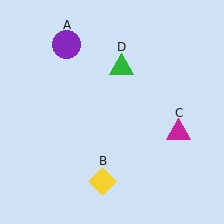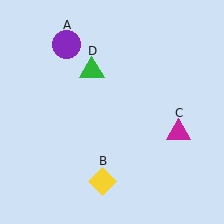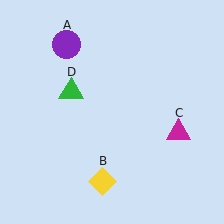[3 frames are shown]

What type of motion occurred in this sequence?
The green triangle (object D) rotated counterclockwise around the center of the scene.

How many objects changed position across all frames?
1 object changed position: green triangle (object D).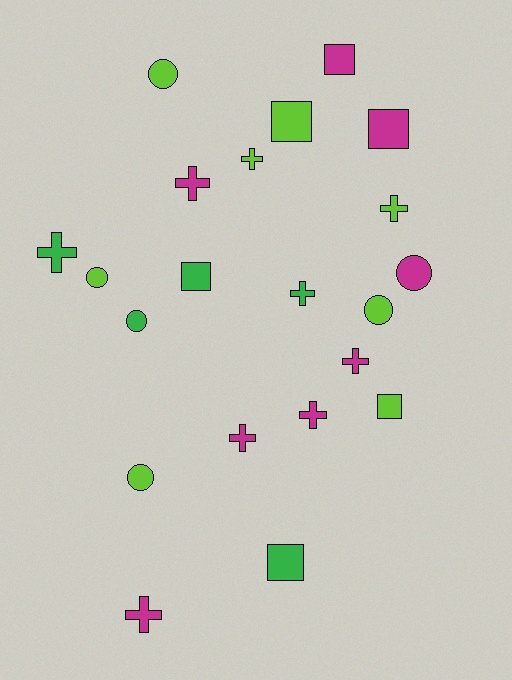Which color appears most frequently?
Magenta, with 8 objects.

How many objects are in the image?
There are 21 objects.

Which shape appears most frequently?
Cross, with 9 objects.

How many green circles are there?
There is 1 green circle.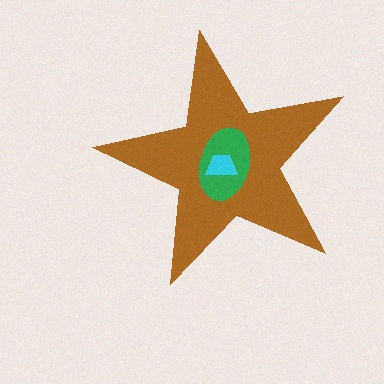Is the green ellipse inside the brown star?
Yes.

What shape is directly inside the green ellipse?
The cyan trapezoid.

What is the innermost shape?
The cyan trapezoid.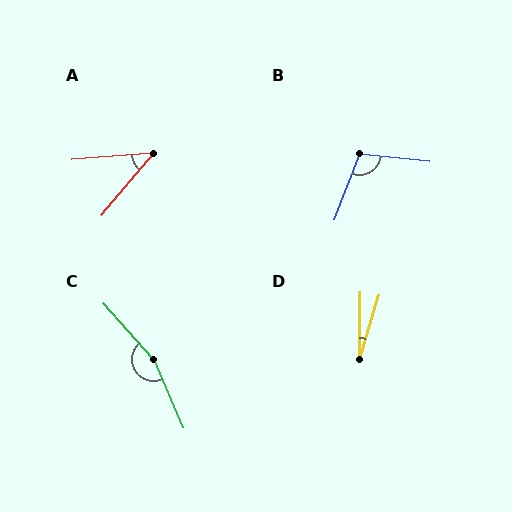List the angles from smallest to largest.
D (16°), A (45°), B (105°), C (162°).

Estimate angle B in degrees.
Approximately 105 degrees.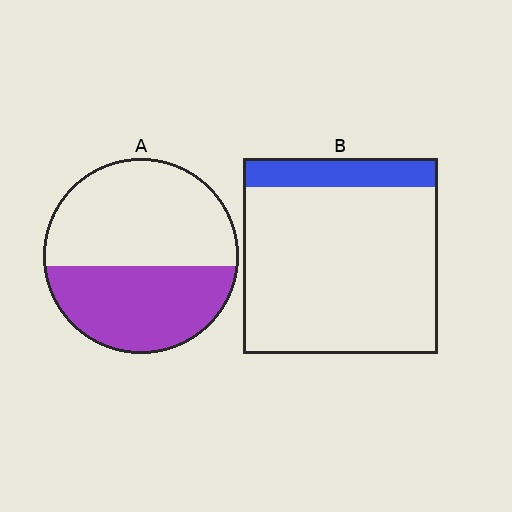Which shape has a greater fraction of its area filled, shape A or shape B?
Shape A.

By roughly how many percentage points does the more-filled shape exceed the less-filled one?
By roughly 30 percentage points (A over B).